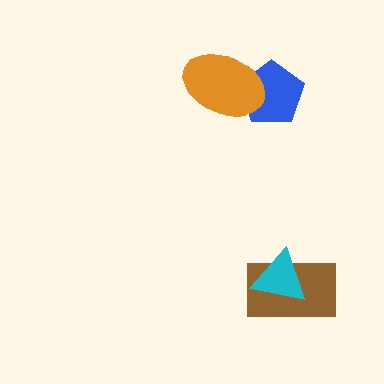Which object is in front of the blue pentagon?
The orange ellipse is in front of the blue pentagon.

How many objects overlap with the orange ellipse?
1 object overlaps with the orange ellipse.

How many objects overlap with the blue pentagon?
1 object overlaps with the blue pentagon.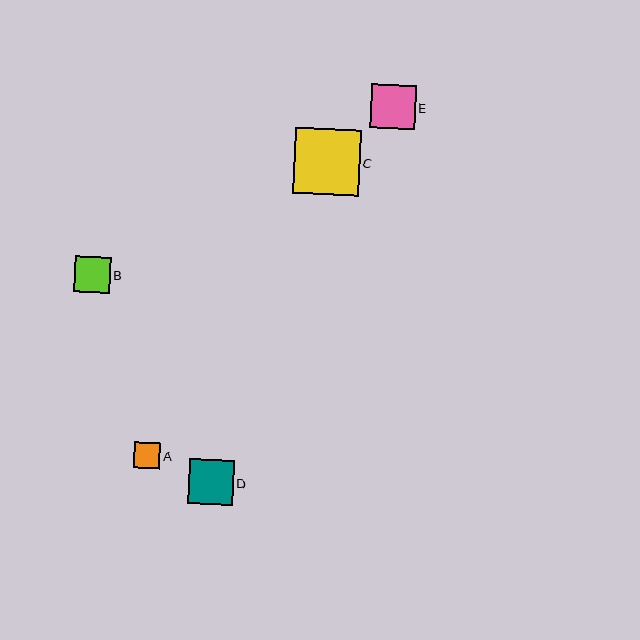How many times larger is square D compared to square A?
Square D is approximately 1.7 times the size of square A.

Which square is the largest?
Square C is the largest with a size of approximately 66 pixels.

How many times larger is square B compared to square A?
Square B is approximately 1.4 times the size of square A.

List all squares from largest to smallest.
From largest to smallest: C, D, E, B, A.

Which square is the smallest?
Square A is the smallest with a size of approximately 26 pixels.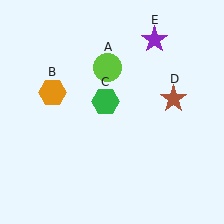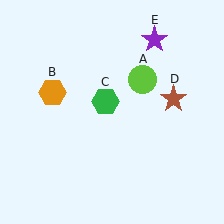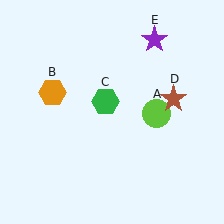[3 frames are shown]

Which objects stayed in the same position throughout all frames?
Orange hexagon (object B) and green hexagon (object C) and brown star (object D) and purple star (object E) remained stationary.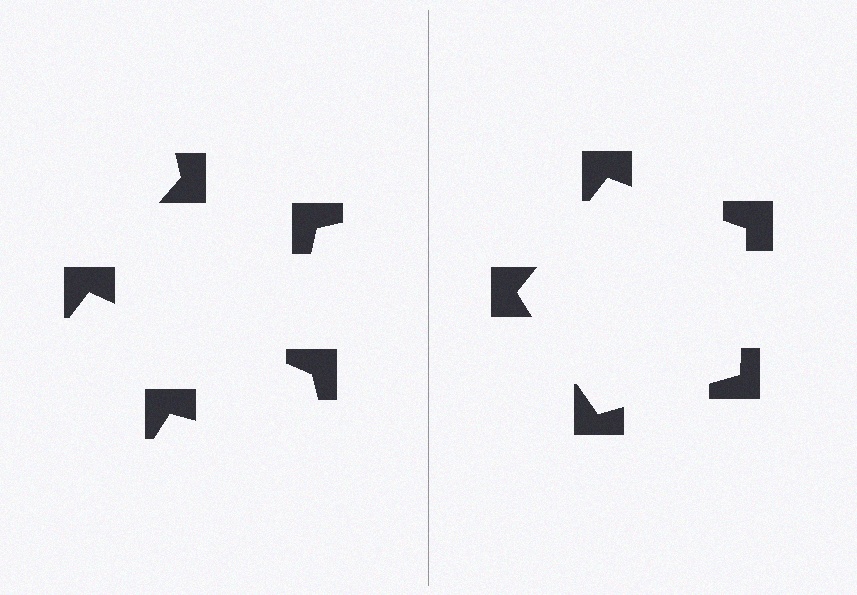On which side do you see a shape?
An illusory pentagon appears on the right side. On the left side the wedge cuts are rotated, so no coherent shape forms.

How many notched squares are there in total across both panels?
10 — 5 on each side.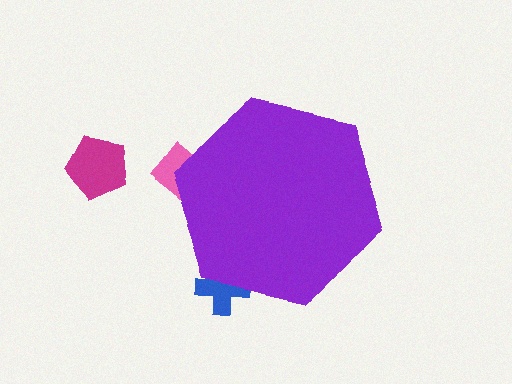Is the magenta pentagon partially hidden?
No, the magenta pentagon is fully visible.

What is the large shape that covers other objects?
A purple hexagon.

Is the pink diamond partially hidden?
Yes, the pink diamond is partially hidden behind the purple hexagon.